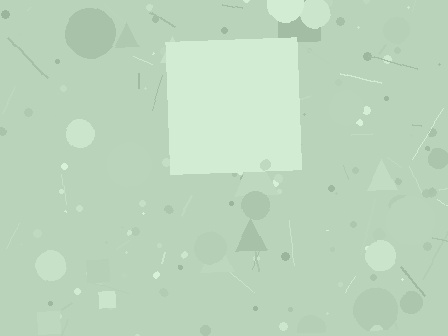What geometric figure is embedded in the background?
A square is embedded in the background.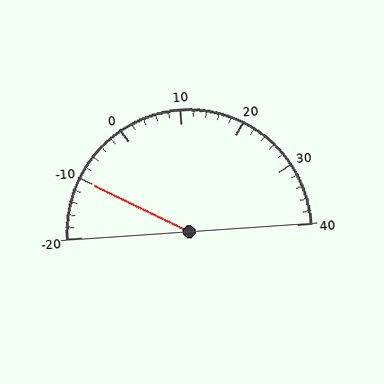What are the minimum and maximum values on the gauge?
The gauge ranges from -20 to 40.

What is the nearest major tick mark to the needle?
The nearest major tick mark is -10.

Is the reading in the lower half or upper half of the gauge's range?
The reading is in the lower half of the range (-20 to 40).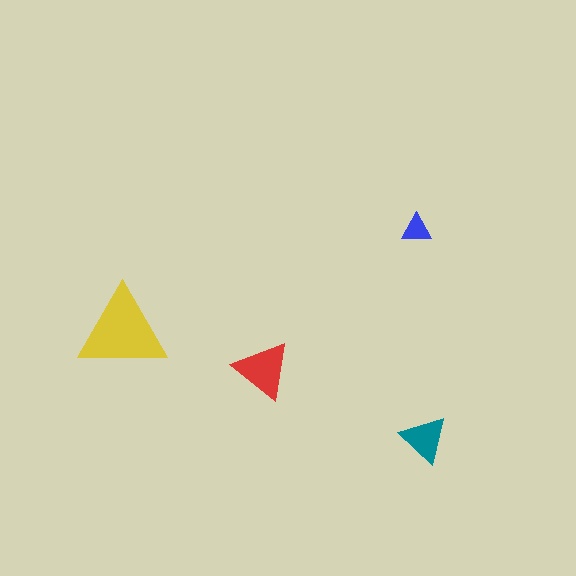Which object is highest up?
The blue triangle is topmost.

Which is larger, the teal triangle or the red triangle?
The red one.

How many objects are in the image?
There are 4 objects in the image.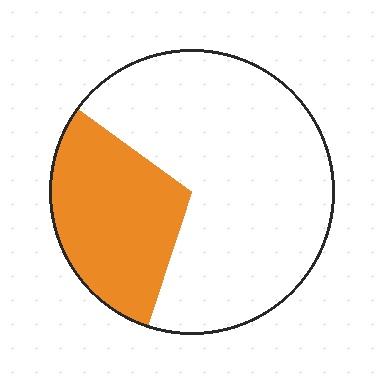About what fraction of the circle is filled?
About one third (1/3).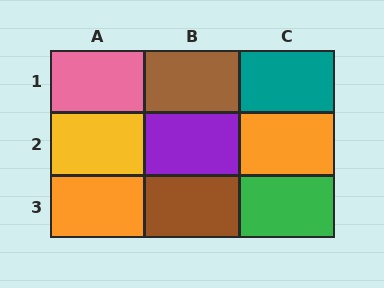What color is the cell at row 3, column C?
Green.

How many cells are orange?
2 cells are orange.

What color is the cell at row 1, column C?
Teal.